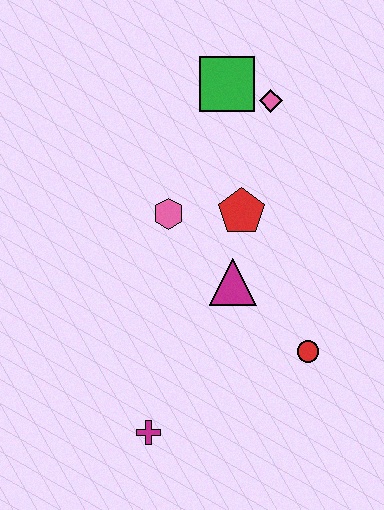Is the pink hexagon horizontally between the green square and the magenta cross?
Yes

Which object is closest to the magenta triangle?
The red pentagon is closest to the magenta triangle.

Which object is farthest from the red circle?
The green square is farthest from the red circle.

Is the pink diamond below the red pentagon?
No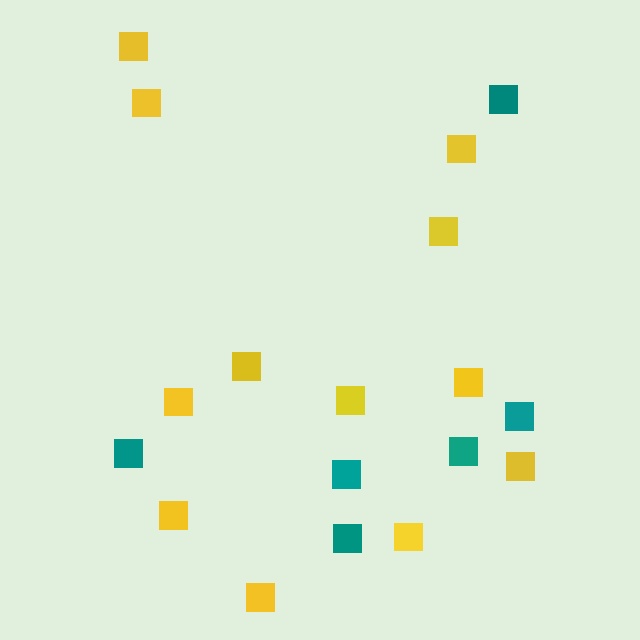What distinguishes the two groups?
There are 2 groups: one group of yellow squares (12) and one group of teal squares (6).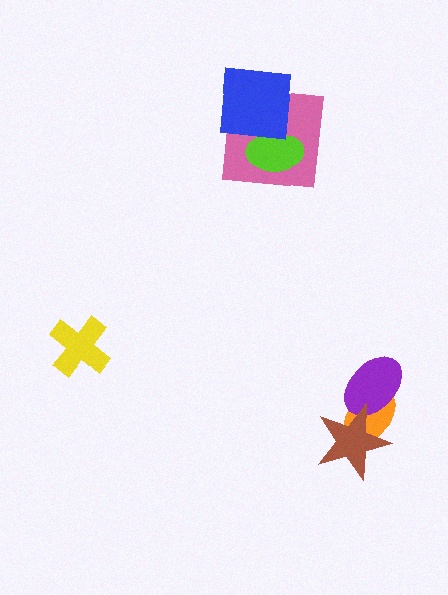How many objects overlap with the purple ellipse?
2 objects overlap with the purple ellipse.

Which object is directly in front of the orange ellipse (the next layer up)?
The purple ellipse is directly in front of the orange ellipse.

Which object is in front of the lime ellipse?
The blue square is in front of the lime ellipse.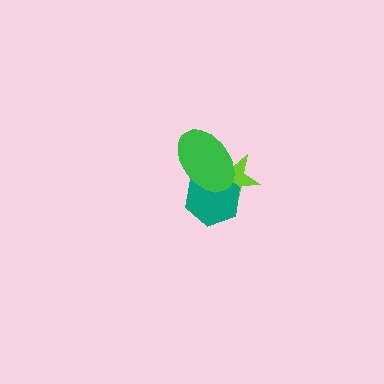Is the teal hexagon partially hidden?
Yes, it is partially covered by another shape.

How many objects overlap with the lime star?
2 objects overlap with the lime star.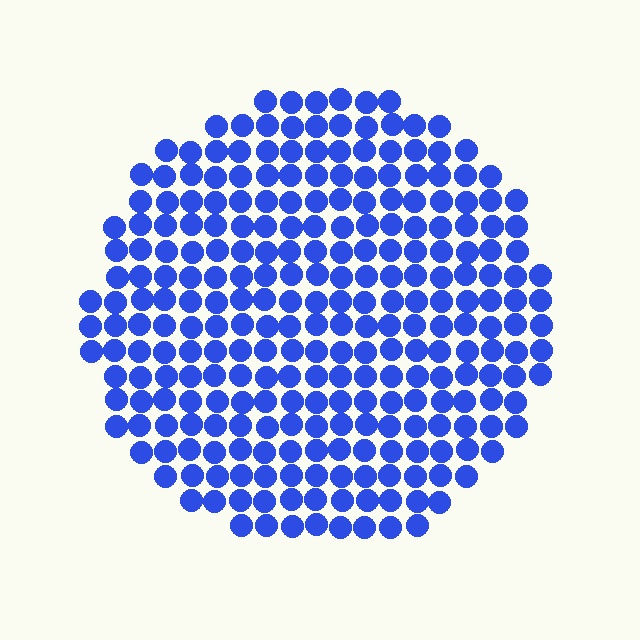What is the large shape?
The large shape is a circle.